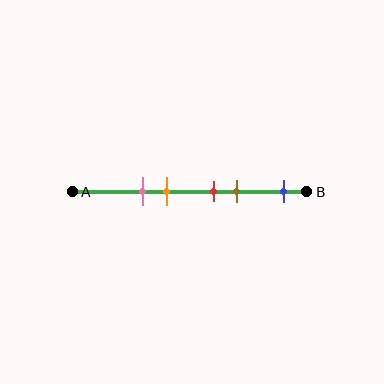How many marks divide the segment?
There are 5 marks dividing the segment.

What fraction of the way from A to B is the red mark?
The red mark is approximately 60% (0.6) of the way from A to B.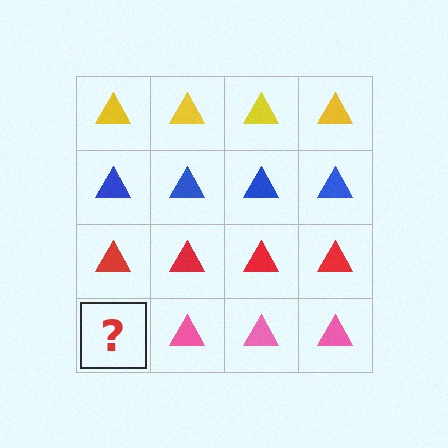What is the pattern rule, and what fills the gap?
The rule is that each row has a consistent color. The gap should be filled with a pink triangle.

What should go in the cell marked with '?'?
The missing cell should contain a pink triangle.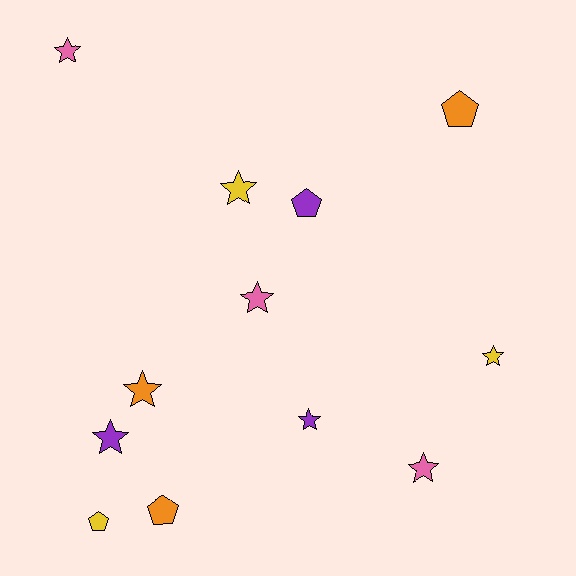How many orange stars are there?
There is 1 orange star.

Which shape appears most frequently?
Star, with 8 objects.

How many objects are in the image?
There are 12 objects.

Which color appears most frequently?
Pink, with 3 objects.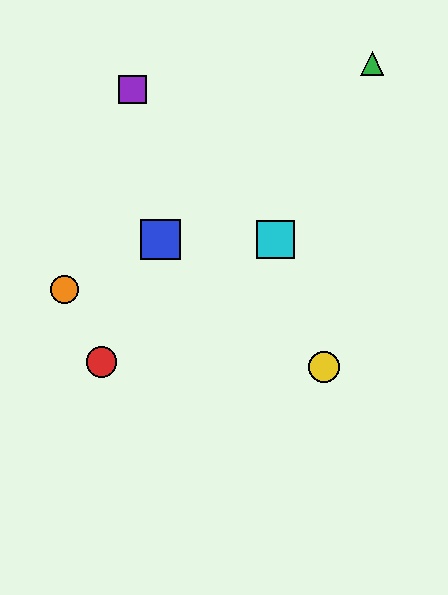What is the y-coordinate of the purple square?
The purple square is at y≈90.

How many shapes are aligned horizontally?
2 shapes (the blue square, the cyan square) are aligned horizontally.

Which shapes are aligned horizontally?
The blue square, the cyan square are aligned horizontally.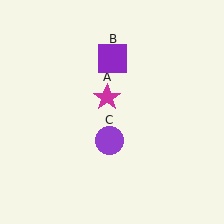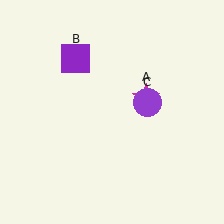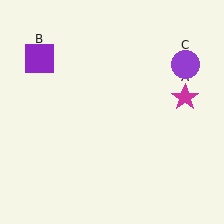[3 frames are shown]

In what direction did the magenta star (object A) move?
The magenta star (object A) moved right.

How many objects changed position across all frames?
3 objects changed position: magenta star (object A), purple square (object B), purple circle (object C).